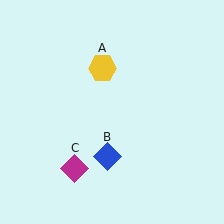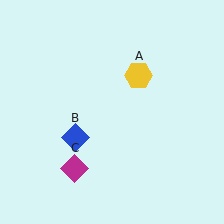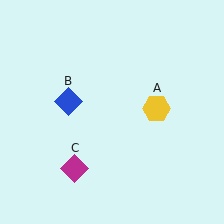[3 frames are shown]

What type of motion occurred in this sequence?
The yellow hexagon (object A), blue diamond (object B) rotated clockwise around the center of the scene.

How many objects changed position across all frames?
2 objects changed position: yellow hexagon (object A), blue diamond (object B).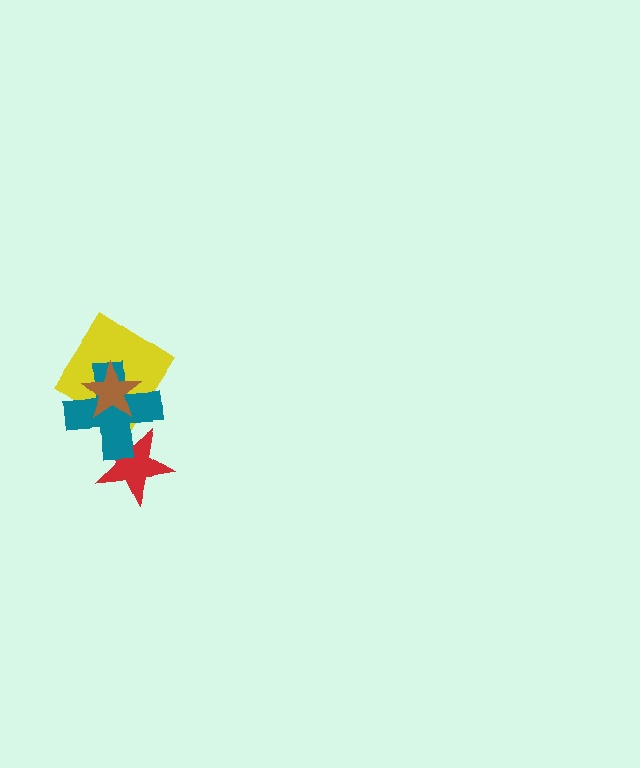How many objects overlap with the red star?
1 object overlaps with the red star.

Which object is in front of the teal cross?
The brown star is in front of the teal cross.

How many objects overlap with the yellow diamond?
2 objects overlap with the yellow diamond.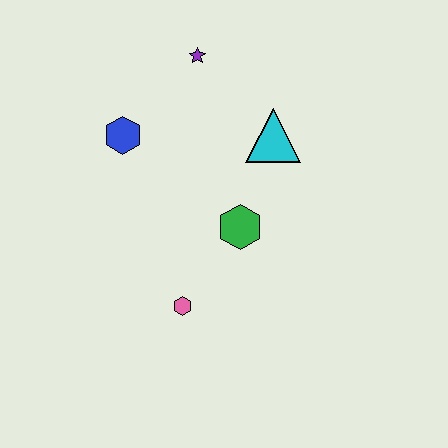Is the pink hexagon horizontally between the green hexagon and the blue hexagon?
Yes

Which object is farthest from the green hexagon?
The purple star is farthest from the green hexagon.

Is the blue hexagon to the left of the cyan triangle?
Yes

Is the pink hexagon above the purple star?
No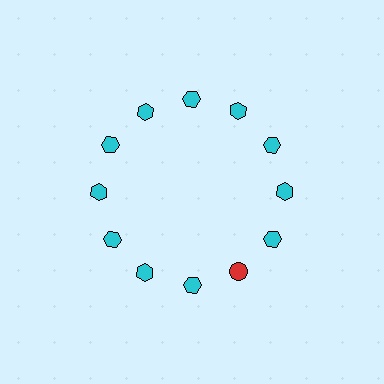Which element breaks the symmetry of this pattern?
The red circle at roughly the 5 o'clock position breaks the symmetry. All other shapes are cyan hexagons.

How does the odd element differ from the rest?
It differs in both color (red instead of cyan) and shape (circle instead of hexagon).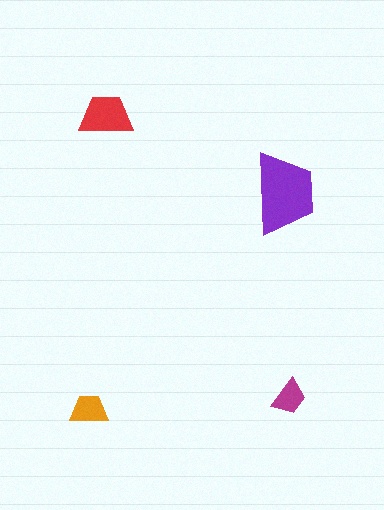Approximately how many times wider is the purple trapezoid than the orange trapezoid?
About 2 times wider.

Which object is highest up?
The red trapezoid is topmost.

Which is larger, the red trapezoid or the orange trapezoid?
The red one.